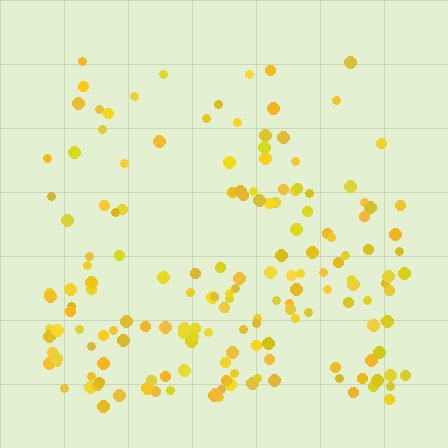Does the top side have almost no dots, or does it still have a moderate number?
Still a moderate number, just noticeably fewer than the bottom.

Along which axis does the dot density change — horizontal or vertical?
Vertical.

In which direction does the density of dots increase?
From top to bottom, with the bottom side densest.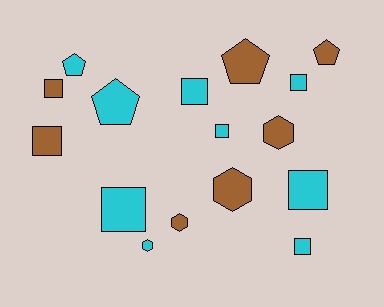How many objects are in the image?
There are 16 objects.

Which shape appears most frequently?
Square, with 8 objects.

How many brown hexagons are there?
There are 3 brown hexagons.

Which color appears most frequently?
Cyan, with 9 objects.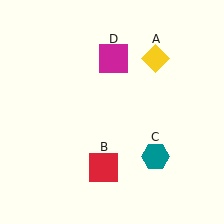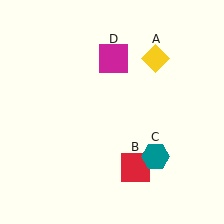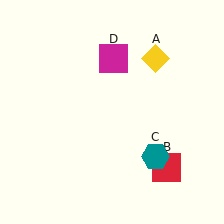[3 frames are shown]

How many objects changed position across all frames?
1 object changed position: red square (object B).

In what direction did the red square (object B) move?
The red square (object B) moved right.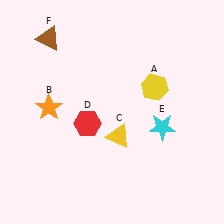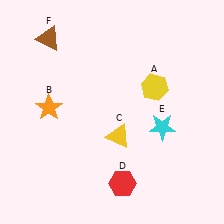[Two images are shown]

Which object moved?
The red hexagon (D) moved down.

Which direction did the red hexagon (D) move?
The red hexagon (D) moved down.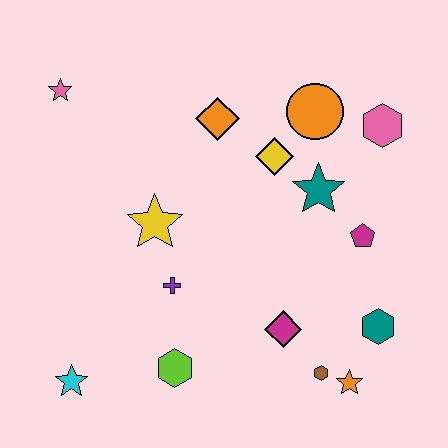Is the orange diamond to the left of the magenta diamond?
Yes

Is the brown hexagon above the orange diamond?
No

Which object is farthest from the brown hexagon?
The pink star is farthest from the brown hexagon.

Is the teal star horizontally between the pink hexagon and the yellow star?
Yes